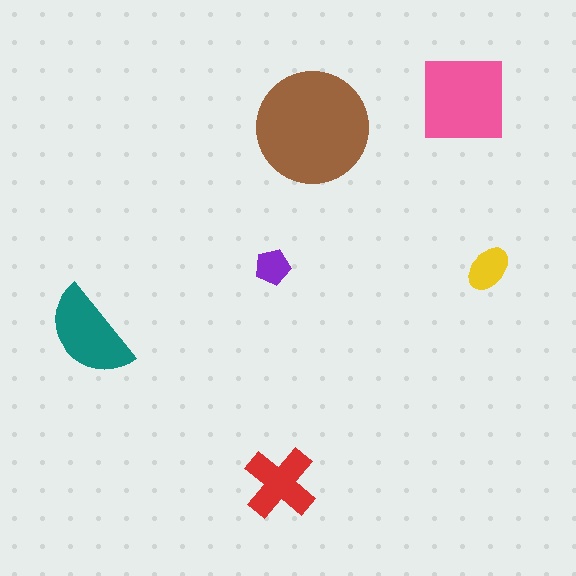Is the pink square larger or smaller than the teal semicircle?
Larger.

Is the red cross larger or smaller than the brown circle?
Smaller.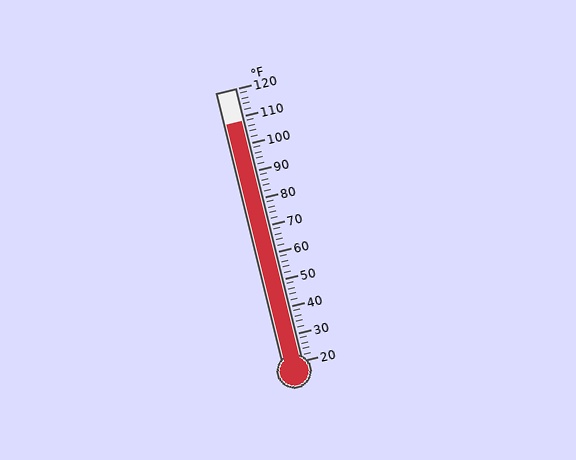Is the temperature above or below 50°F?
The temperature is above 50°F.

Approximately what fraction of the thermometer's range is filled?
The thermometer is filled to approximately 90% of its range.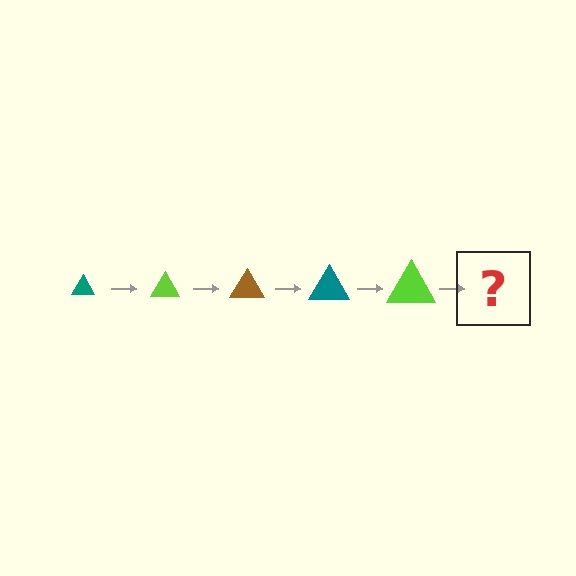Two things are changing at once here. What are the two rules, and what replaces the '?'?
The two rules are that the triangle grows larger each step and the color cycles through teal, lime, and brown. The '?' should be a brown triangle, larger than the previous one.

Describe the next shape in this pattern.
It should be a brown triangle, larger than the previous one.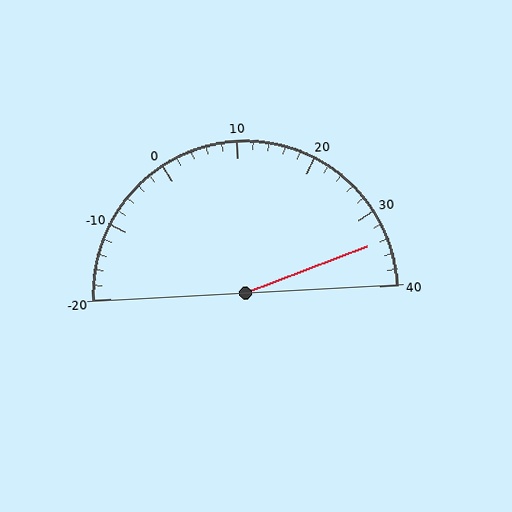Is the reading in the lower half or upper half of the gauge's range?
The reading is in the upper half of the range (-20 to 40).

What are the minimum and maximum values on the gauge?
The gauge ranges from -20 to 40.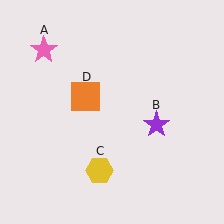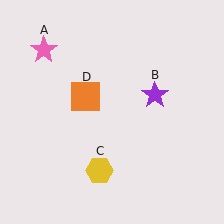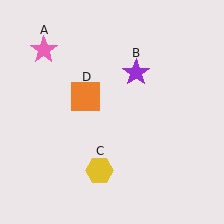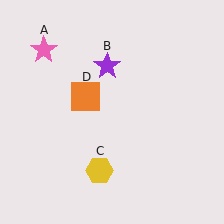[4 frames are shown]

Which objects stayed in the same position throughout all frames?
Pink star (object A) and yellow hexagon (object C) and orange square (object D) remained stationary.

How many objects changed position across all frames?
1 object changed position: purple star (object B).